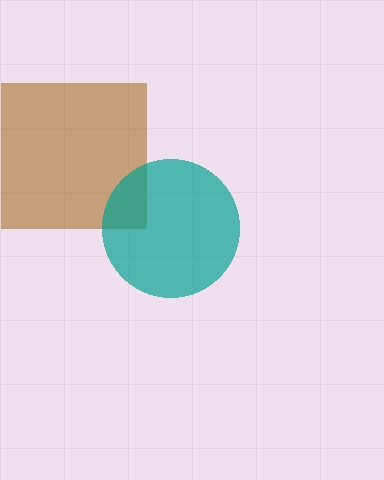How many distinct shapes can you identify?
There are 2 distinct shapes: a brown square, a teal circle.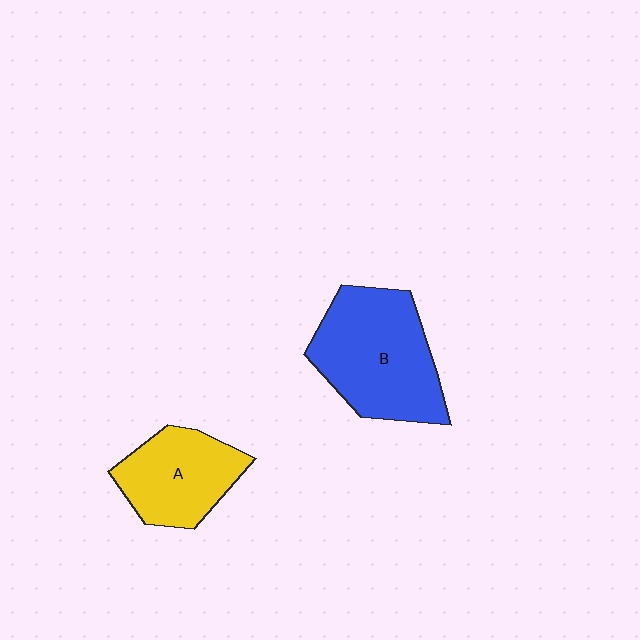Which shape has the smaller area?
Shape A (yellow).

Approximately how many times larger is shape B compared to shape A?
Approximately 1.5 times.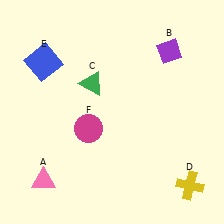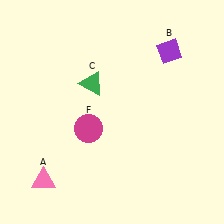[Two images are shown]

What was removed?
The blue square (E), the yellow cross (D) were removed in Image 2.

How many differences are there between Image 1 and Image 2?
There are 2 differences between the two images.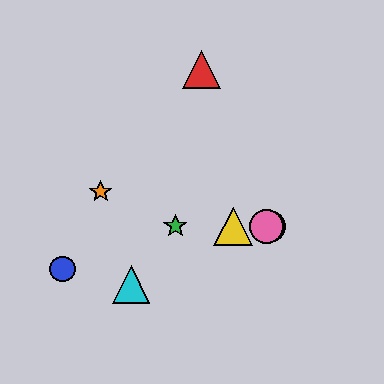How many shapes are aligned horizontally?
4 shapes (the green star, the yellow triangle, the purple circle, the pink circle) are aligned horizontally.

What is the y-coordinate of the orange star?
The orange star is at y≈192.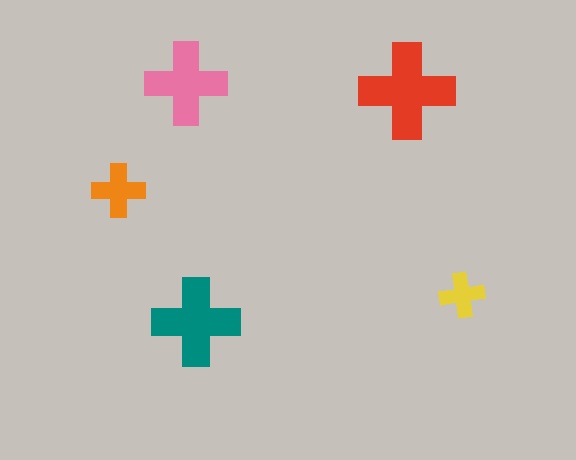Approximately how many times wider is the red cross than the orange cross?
About 2 times wider.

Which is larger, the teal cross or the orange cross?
The teal one.